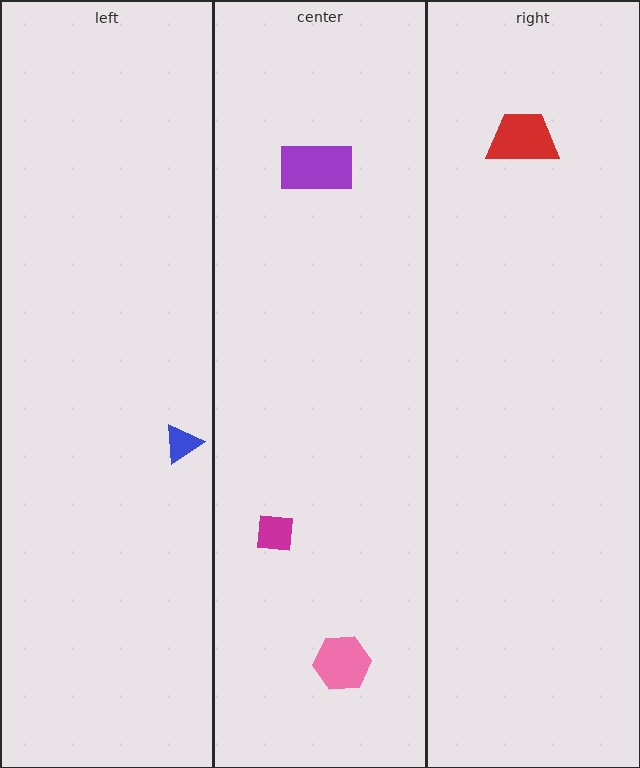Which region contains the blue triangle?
The left region.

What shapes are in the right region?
The red trapezoid.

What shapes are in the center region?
The pink hexagon, the purple rectangle, the magenta square.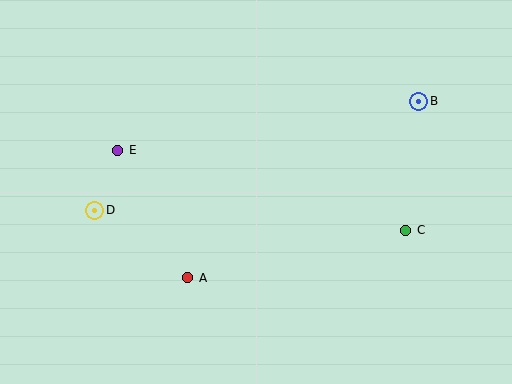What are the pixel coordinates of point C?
Point C is at (406, 230).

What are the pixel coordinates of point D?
Point D is at (95, 210).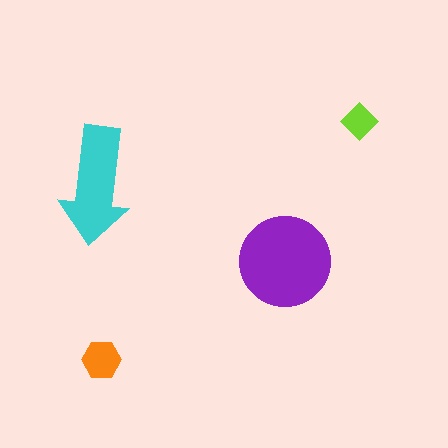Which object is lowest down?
The orange hexagon is bottommost.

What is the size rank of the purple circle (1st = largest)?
1st.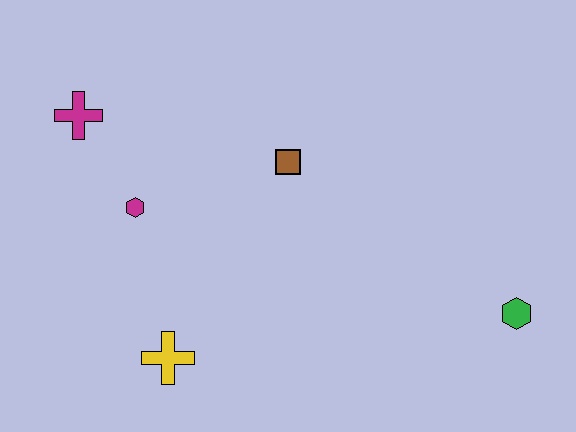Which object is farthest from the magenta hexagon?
The green hexagon is farthest from the magenta hexagon.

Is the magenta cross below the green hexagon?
No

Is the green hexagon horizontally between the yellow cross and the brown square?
No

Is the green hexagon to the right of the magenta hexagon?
Yes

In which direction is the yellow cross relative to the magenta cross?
The yellow cross is below the magenta cross.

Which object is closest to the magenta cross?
The magenta hexagon is closest to the magenta cross.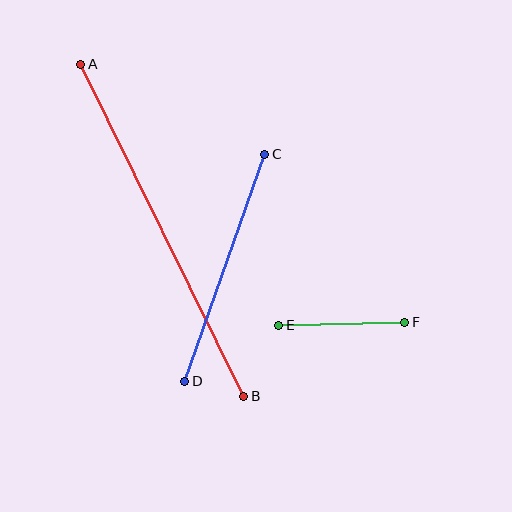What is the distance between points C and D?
The distance is approximately 241 pixels.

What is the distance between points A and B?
The distance is approximately 370 pixels.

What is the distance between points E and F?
The distance is approximately 126 pixels.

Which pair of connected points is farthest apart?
Points A and B are farthest apart.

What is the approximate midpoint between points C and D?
The midpoint is at approximately (225, 268) pixels.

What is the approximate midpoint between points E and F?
The midpoint is at approximately (342, 324) pixels.